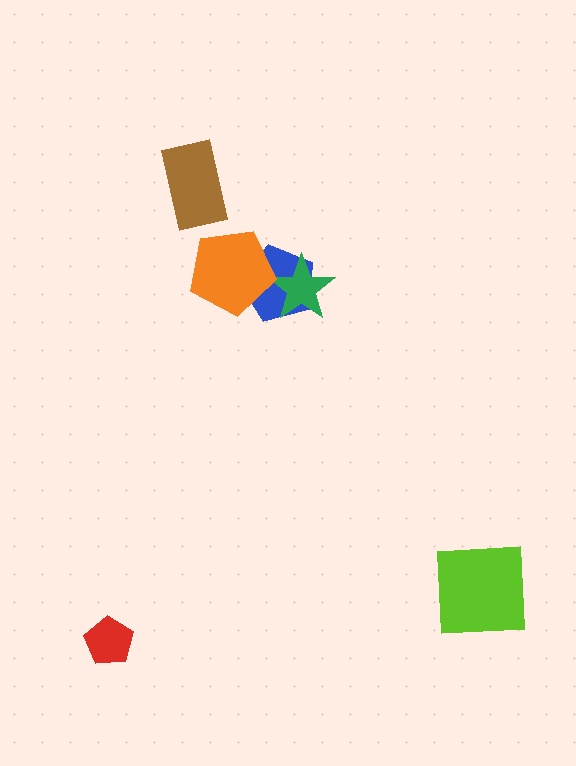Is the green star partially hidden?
Yes, it is partially covered by another shape.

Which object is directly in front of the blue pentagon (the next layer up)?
The green star is directly in front of the blue pentagon.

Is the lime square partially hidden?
No, no other shape covers it.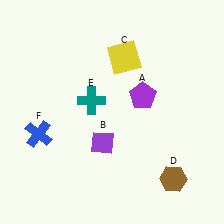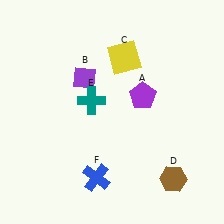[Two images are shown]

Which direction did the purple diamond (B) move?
The purple diamond (B) moved up.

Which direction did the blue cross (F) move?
The blue cross (F) moved right.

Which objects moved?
The objects that moved are: the purple diamond (B), the blue cross (F).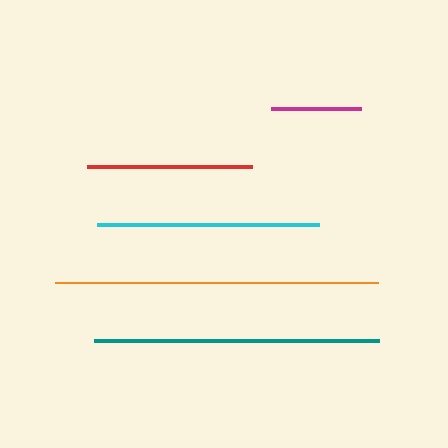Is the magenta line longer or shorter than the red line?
The red line is longer than the magenta line.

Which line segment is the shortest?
The magenta line is the shortest at approximately 90 pixels.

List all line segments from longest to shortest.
From longest to shortest: orange, teal, cyan, red, magenta.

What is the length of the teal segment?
The teal segment is approximately 285 pixels long.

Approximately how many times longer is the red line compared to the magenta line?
The red line is approximately 1.8 times the length of the magenta line.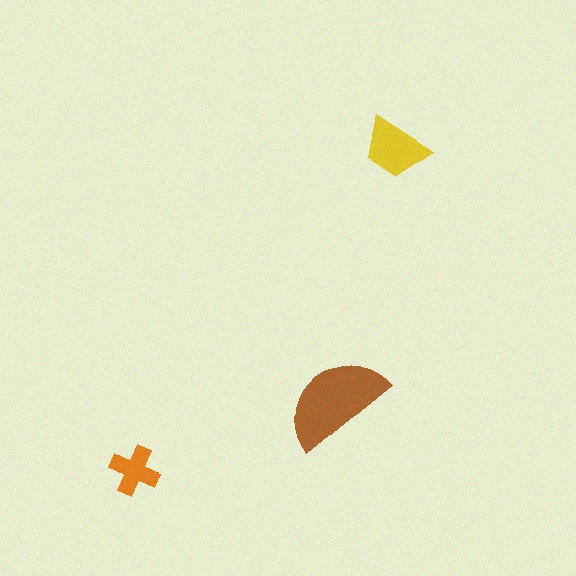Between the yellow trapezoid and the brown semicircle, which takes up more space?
The brown semicircle.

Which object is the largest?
The brown semicircle.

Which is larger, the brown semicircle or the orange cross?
The brown semicircle.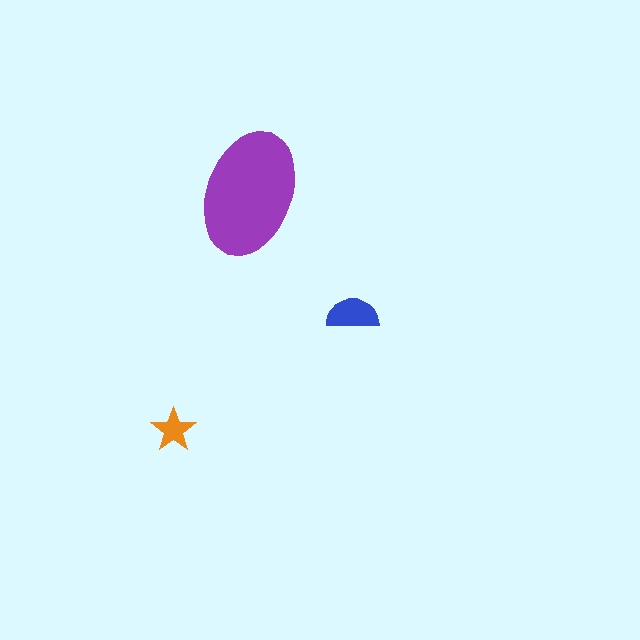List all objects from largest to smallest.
The purple ellipse, the blue semicircle, the orange star.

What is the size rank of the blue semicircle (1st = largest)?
2nd.